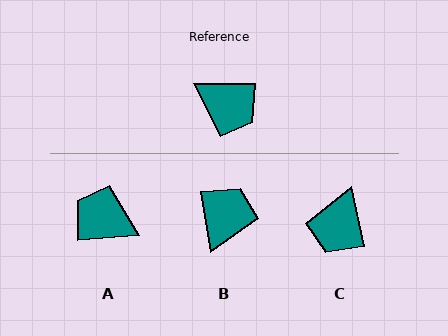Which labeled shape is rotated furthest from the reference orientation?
A, about 176 degrees away.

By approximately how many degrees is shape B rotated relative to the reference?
Approximately 99 degrees counter-clockwise.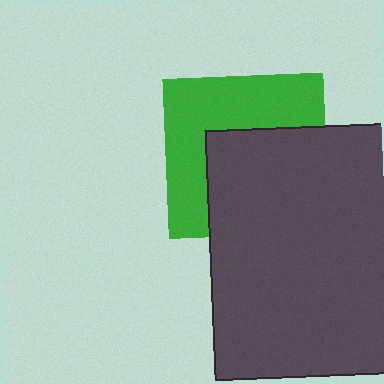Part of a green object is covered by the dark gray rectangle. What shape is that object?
It is a square.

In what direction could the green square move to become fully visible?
The green square could move toward the upper-left. That would shift it out from behind the dark gray rectangle entirely.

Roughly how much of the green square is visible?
About half of it is visible (roughly 50%).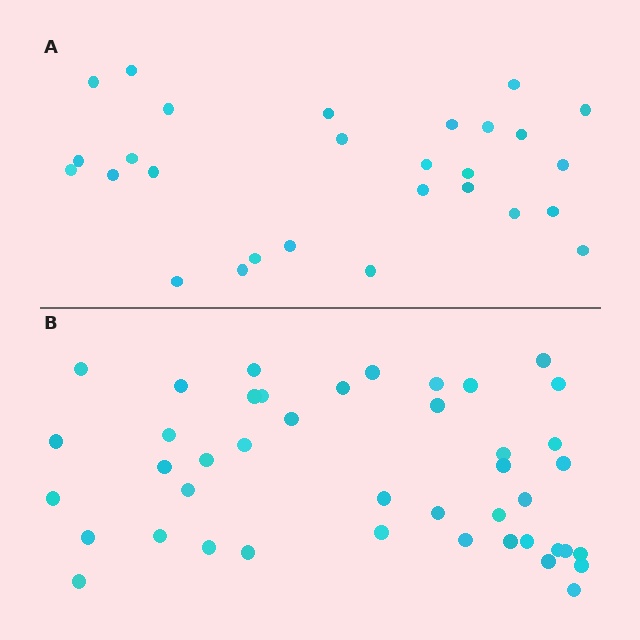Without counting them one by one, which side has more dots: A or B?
Region B (the bottom region) has more dots.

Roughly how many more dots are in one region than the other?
Region B has approximately 15 more dots than region A.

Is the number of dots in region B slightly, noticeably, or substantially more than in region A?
Region B has substantially more. The ratio is roughly 1.5 to 1.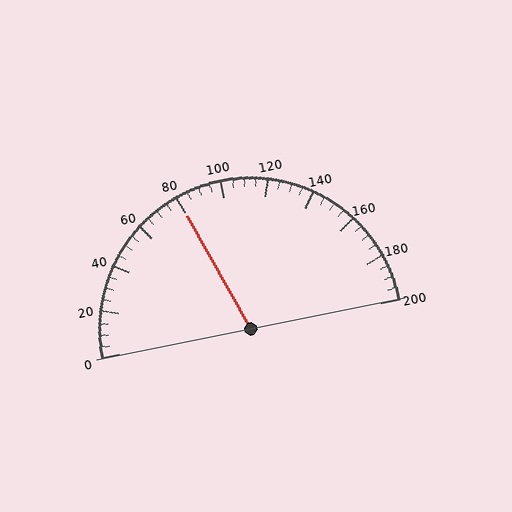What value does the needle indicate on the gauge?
The needle indicates approximately 80.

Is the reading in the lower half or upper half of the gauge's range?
The reading is in the lower half of the range (0 to 200).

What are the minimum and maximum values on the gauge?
The gauge ranges from 0 to 200.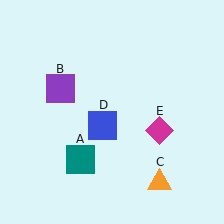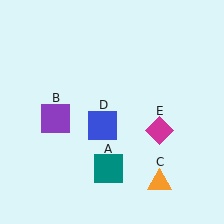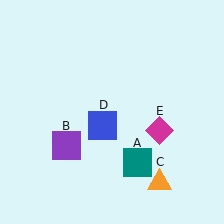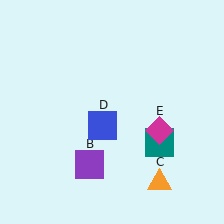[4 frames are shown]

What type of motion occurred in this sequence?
The teal square (object A), purple square (object B) rotated counterclockwise around the center of the scene.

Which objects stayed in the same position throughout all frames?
Orange triangle (object C) and blue square (object D) and magenta diamond (object E) remained stationary.